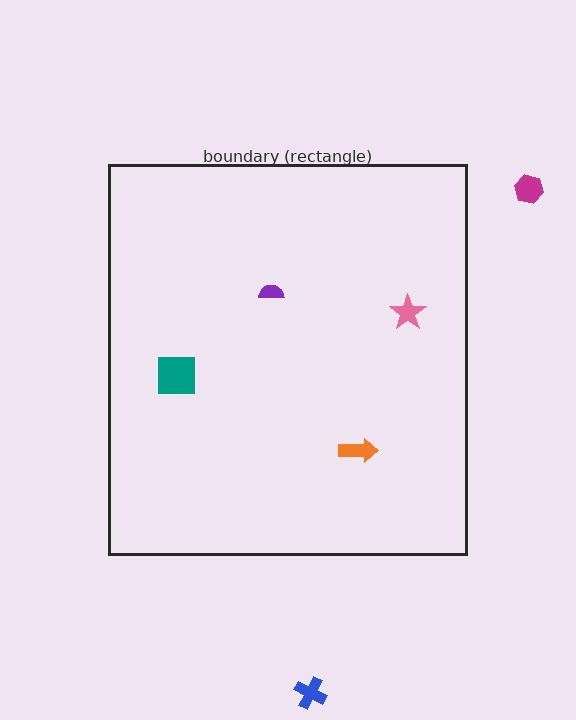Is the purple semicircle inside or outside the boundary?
Inside.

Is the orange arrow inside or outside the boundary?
Inside.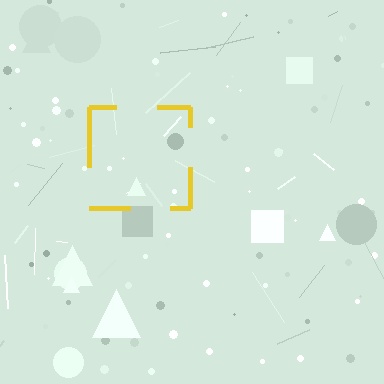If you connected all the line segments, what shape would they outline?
They would outline a square.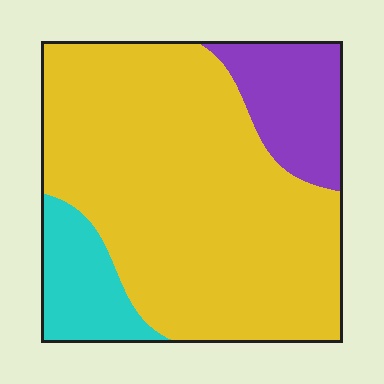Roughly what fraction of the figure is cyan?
Cyan takes up about one eighth (1/8) of the figure.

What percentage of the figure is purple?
Purple covers about 15% of the figure.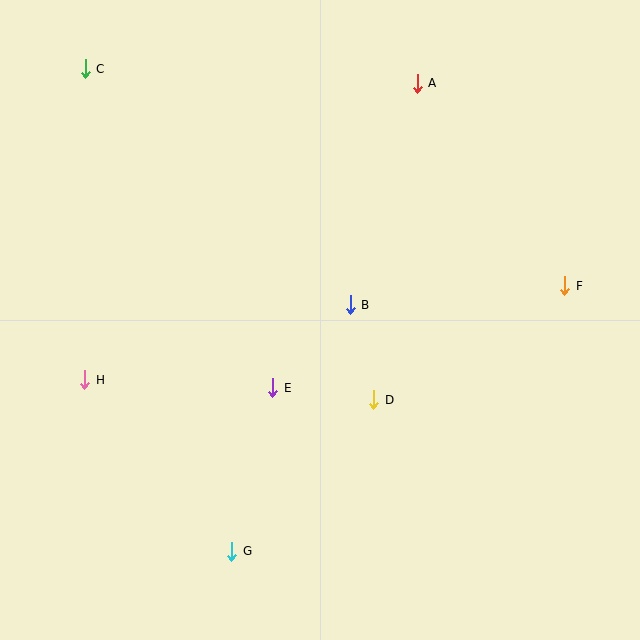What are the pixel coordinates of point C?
Point C is at (85, 69).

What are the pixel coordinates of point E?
Point E is at (273, 388).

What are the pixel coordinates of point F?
Point F is at (565, 286).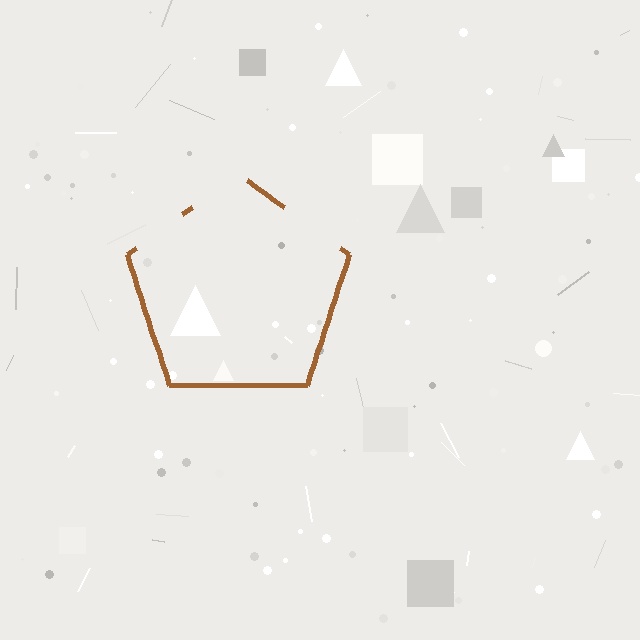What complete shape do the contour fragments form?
The contour fragments form a pentagon.